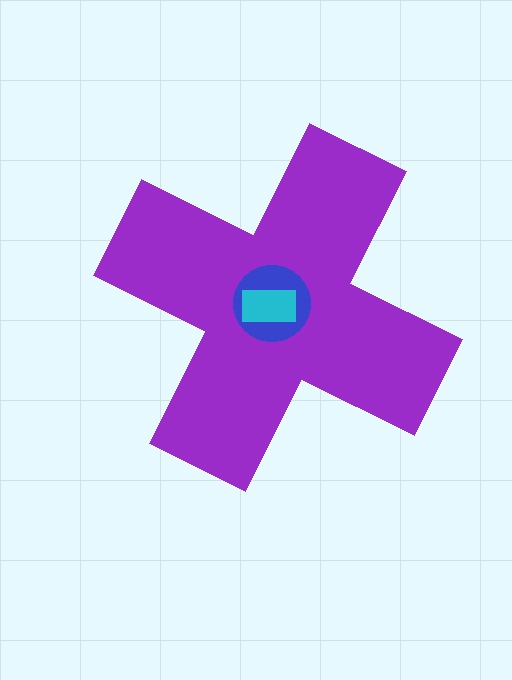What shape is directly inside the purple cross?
The blue circle.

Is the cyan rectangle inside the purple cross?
Yes.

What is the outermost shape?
The purple cross.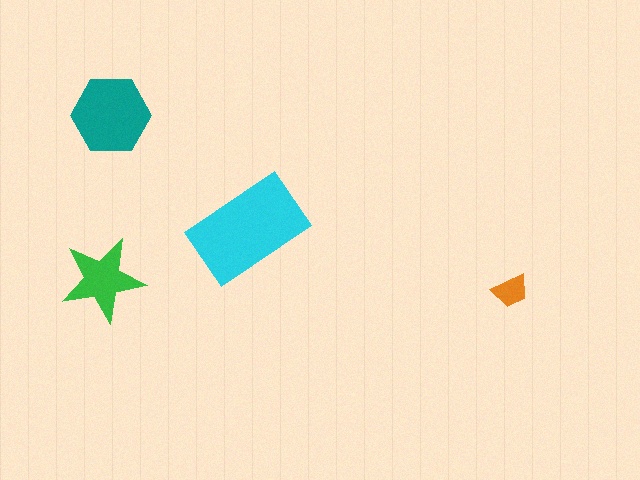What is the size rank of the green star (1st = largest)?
3rd.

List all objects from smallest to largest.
The orange trapezoid, the green star, the teal hexagon, the cyan rectangle.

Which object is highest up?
The teal hexagon is topmost.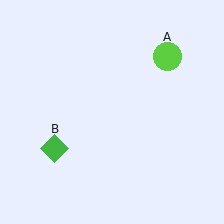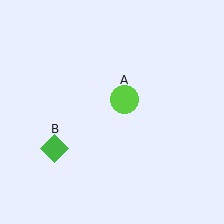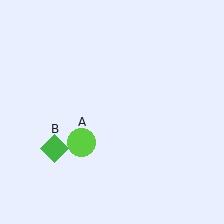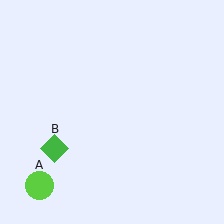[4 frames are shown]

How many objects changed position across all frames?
1 object changed position: lime circle (object A).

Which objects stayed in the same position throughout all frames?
Green diamond (object B) remained stationary.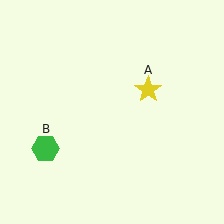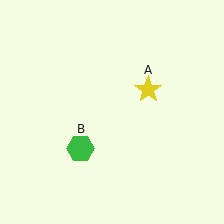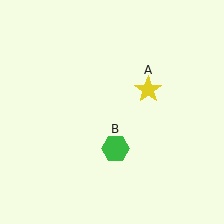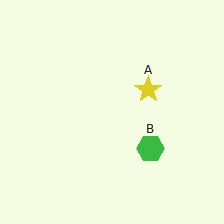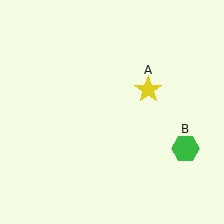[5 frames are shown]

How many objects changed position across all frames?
1 object changed position: green hexagon (object B).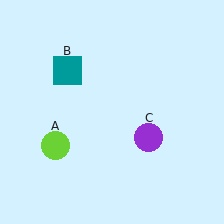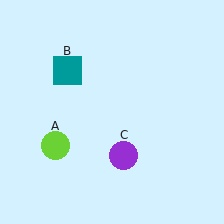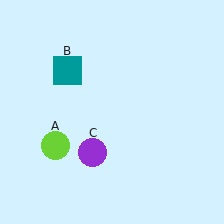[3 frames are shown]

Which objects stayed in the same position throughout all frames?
Lime circle (object A) and teal square (object B) remained stationary.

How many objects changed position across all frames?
1 object changed position: purple circle (object C).